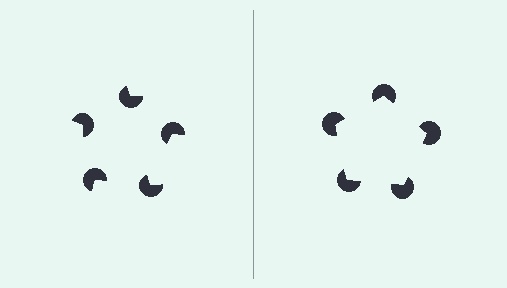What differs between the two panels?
The pac-man discs are positioned identically on both sides; only the wedge orientations differ. On the right they align to a pentagon; on the left they are misaligned.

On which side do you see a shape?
An illusory pentagon appears on the right side. On the left side the wedge cuts are rotated, so no coherent shape forms.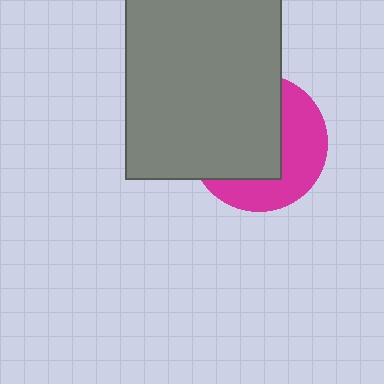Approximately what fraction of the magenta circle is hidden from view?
Roughly 57% of the magenta circle is hidden behind the gray rectangle.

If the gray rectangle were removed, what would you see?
You would see the complete magenta circle.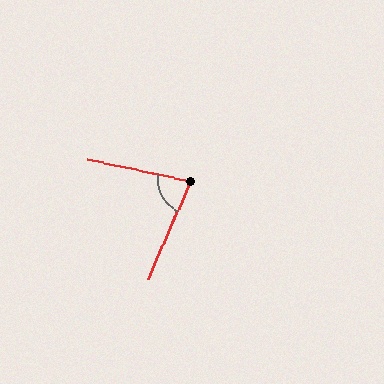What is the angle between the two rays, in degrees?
Approximately 79 degrees.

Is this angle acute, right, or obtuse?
It is acute.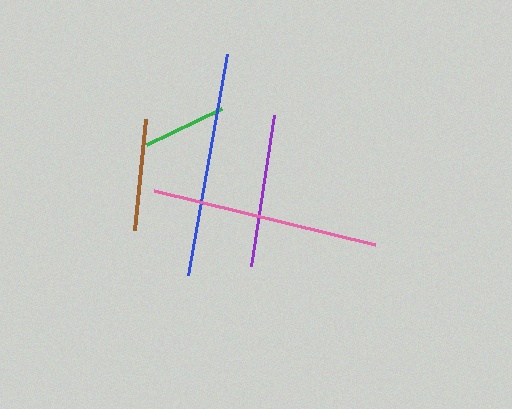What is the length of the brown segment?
The brown segment is approximately 112 pixels long.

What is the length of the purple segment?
The purple segment is approximately 153 pixels long.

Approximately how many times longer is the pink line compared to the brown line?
The pink line is approximately 2.0 times the length of the brown line.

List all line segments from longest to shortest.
From longest to shortest: pink, blue, purple, brown, green.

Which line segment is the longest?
The pink line is the longest at approximately 228 pixels.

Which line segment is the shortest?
The green line is the shortest at approximately 83 pixels.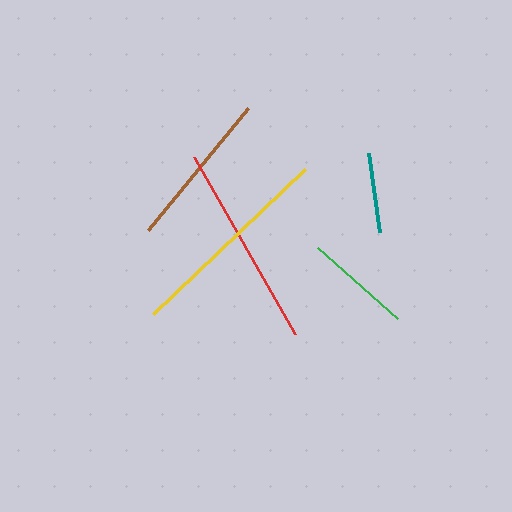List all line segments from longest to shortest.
From longest to shortest: yellow, red, brown, green, teal.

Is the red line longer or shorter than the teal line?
The red line is longer than the teal line.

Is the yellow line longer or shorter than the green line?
The yellow line is longer than the green line.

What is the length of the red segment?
The red segment is approximately 204 pixels long.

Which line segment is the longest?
The yellow line is the longest at approximately 210 pixels.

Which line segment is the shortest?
The teal line is the shortest at approximately 80 pixels.